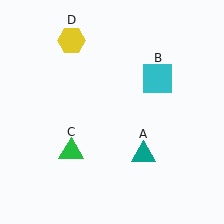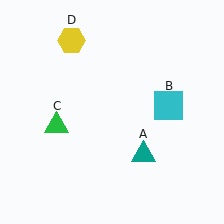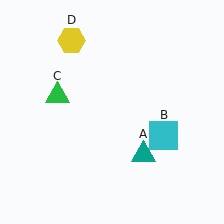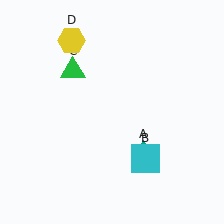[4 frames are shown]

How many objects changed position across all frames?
2 objects changed position: cyan square (object B), green triangle (object C).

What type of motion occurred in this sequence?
The cyan square (object B), green triangle (object C) rotated clockwise around the center of the scene.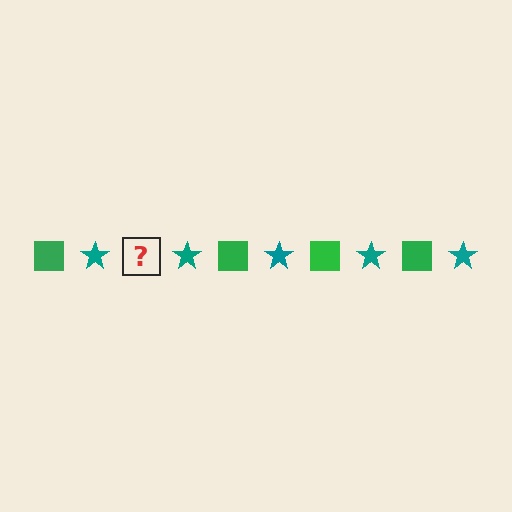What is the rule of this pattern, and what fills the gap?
The rule is that the pattern alternates between green square and teal star. The gap should be filled with a green square.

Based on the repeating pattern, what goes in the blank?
The blank should be a green square.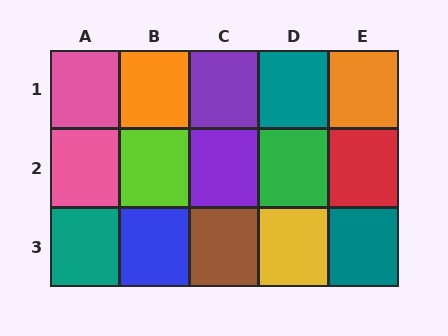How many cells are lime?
1 cell is lime.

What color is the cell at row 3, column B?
Blue.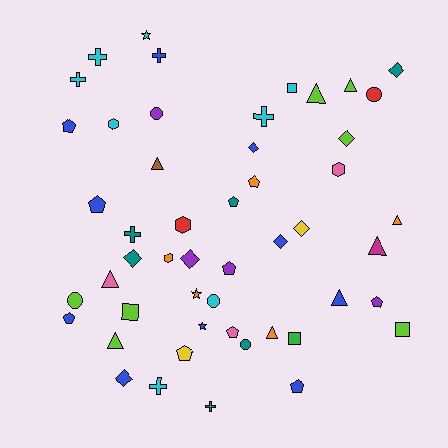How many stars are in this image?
There are 3 stars.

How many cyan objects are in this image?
There are 8 cyan objects.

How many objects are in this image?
There are 50 objects.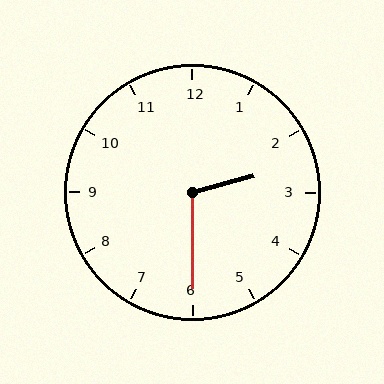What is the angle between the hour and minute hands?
Approximately 105 degrees.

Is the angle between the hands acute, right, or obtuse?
It is obtuse.